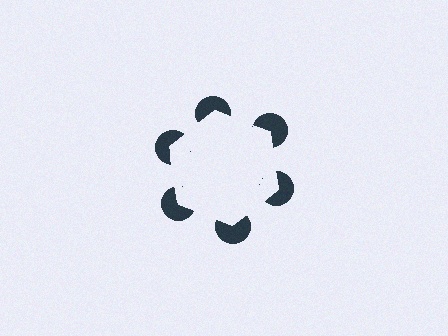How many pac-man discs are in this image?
There are 6 — one at each vertex of the illusory hexagon.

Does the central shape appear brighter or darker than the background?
It typically appears slightly brighter than the background, even though no actual brightness change is drawn.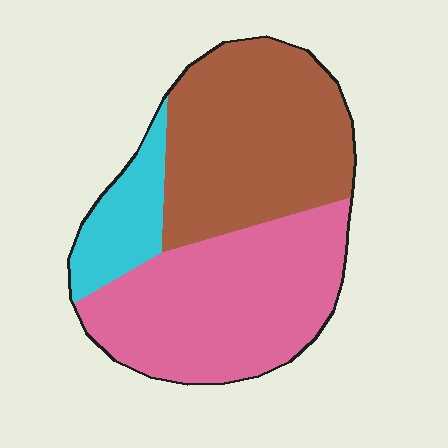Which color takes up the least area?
Cyan, at roughly 15%.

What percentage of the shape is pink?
Pink covers 44% of the shape.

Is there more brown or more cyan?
Brown.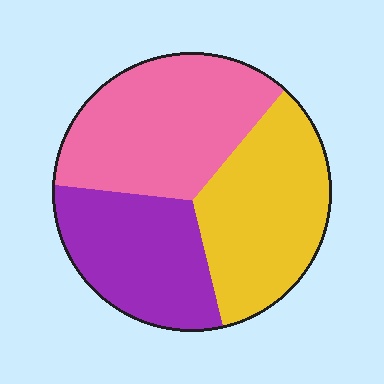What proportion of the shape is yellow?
Yellow covers around 35% of the shape.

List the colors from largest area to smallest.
From largest to smallest: pink, yellow, purple.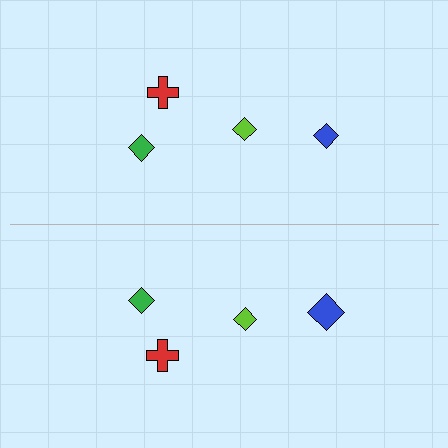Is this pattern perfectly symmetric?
No, the pattern is not perfectly symmetric. The blue diamond on the bottom side has a different size than its mirror counterpart.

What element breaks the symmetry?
The blue diamond on the bottom side has a different size than its mirror counterpart.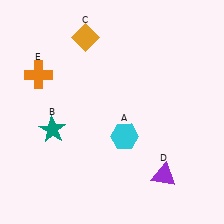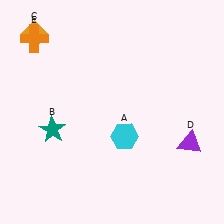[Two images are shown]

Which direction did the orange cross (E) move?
The orange cross (E) moved up.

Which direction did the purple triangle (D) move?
The purple triangle (D) moved up.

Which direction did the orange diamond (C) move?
The orange diamond (C) moved left.